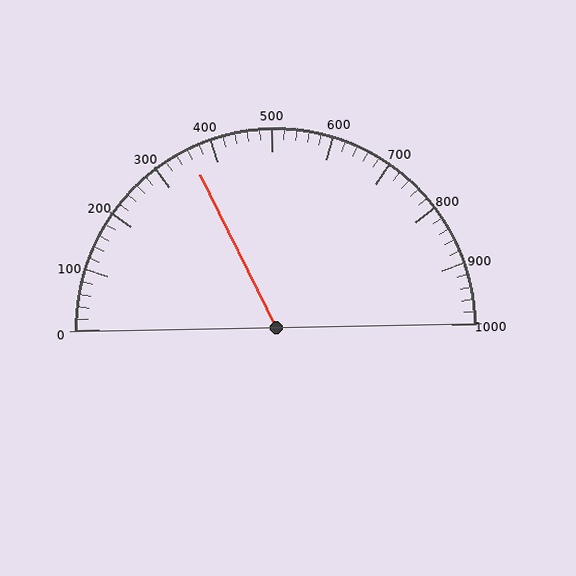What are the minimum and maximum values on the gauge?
The gauge ranges from 0 to 1000.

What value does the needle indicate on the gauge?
The needle indicates approximately 360.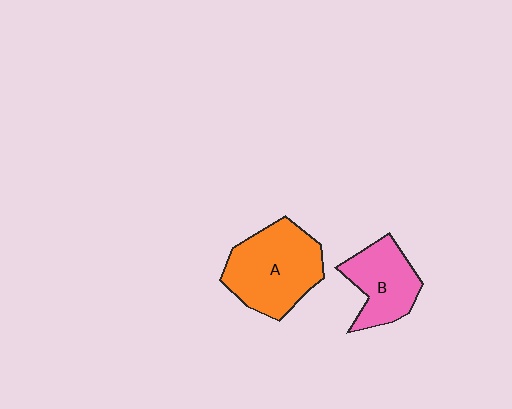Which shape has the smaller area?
Shape B (pink).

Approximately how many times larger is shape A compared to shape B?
Approximately 1.5 times.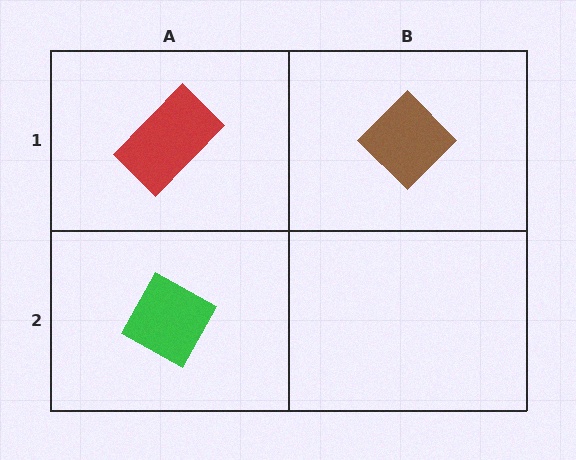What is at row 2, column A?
A green diamond.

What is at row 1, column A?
A red rectangle.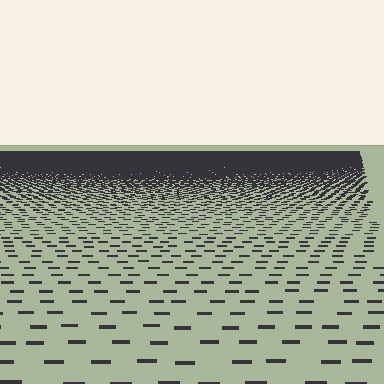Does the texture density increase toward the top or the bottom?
Density increases toward the top.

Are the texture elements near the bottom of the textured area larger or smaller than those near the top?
Larger. Near the bottom, elements are closer to the viewer and appear at a bigger on-screen size.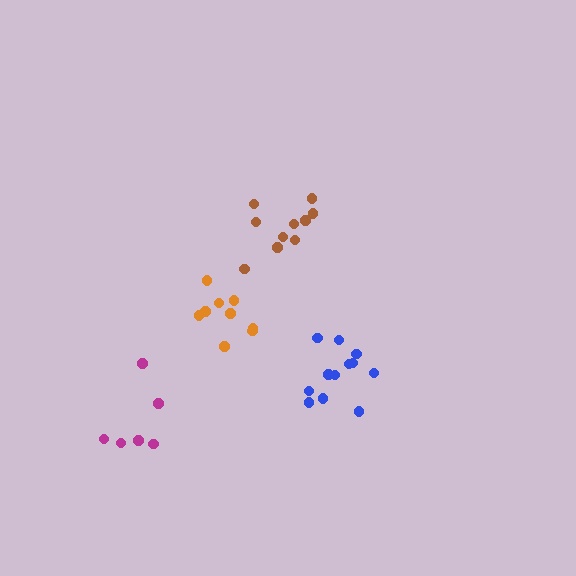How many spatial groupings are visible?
There are 4 spatial groupings.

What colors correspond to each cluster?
The clusters are colored: brown, blue, orange, magenta.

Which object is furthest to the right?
The blue cluster is rightmost.